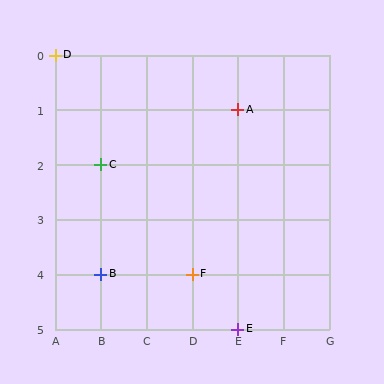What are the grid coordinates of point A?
Point A is at grid coordinates (E, 1).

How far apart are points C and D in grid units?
Points C and D are 1 column and 2 rows apart (about 2.2 grid units diagonally).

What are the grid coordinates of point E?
Point E is at grid coordinates (E, 5).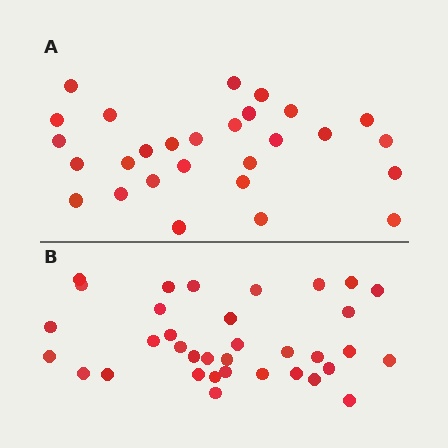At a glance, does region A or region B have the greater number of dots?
Region B (the bottom region) has more dots.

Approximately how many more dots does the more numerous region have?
Region B has roughly 8 or so more dots than region A.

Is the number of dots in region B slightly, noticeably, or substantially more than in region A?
Region B has noticeably more, but not dramatically so. The ratio is roughly 1.2 to 1.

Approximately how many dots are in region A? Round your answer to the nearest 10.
About 30 dots. (The exact count is 28, which rounds to 30.)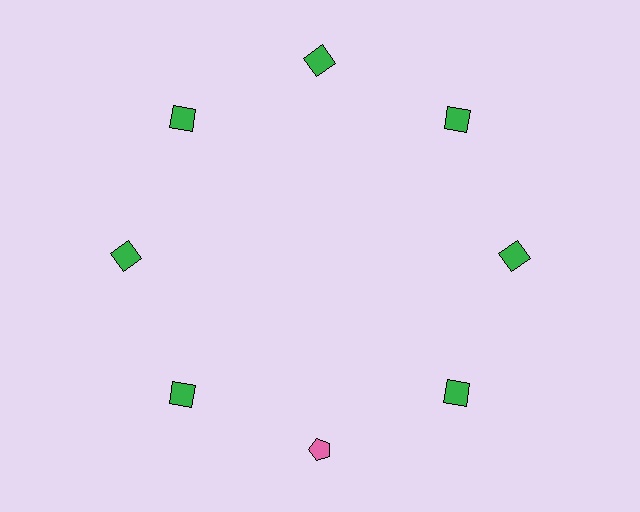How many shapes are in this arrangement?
There are 8 shapes arranged in a ring pattern.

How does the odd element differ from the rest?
It differs in both color (pink instead of green) and shape (pentagon instead of square).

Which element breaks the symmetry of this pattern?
The pink pentagon at roughly the 6 o'clock position breaks the symmetry. All other shapes are green squares.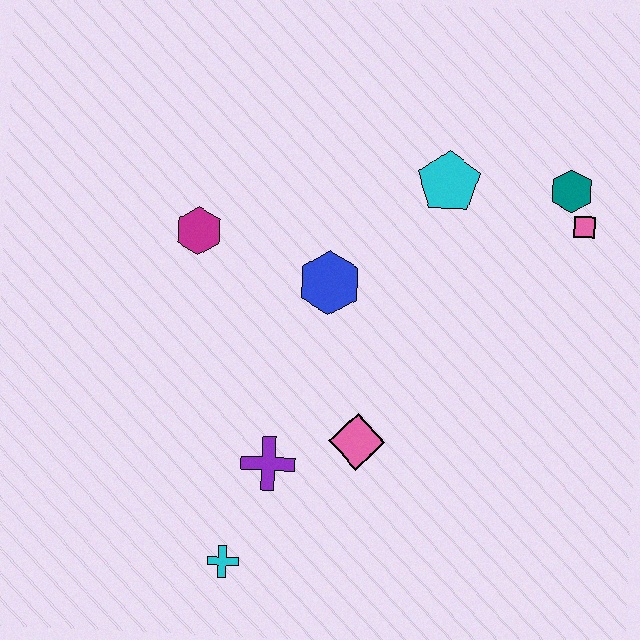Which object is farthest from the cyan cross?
The teal hexagon is farthest from the cyan cross.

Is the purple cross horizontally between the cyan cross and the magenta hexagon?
No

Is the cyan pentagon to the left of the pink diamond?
No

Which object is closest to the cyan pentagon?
The teal hexagon is closest to the cyan pentagon.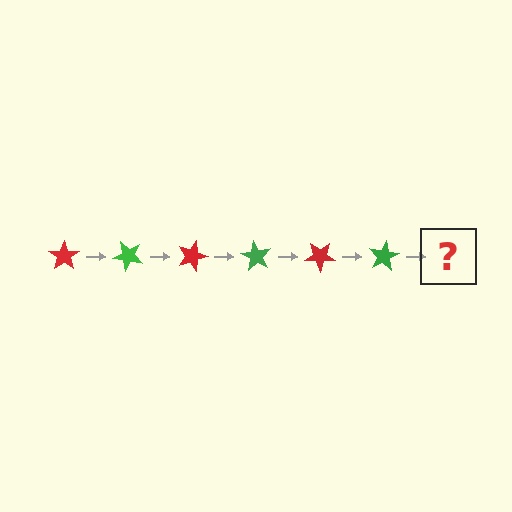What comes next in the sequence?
The next element should be a red star, rotated 270 degrees from the start.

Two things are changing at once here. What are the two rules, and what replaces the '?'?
The two rules are that it rotates 45 degrees each step and the color cycles through red and green. The '?' should be a red star, rotated 270 degrees from the start.